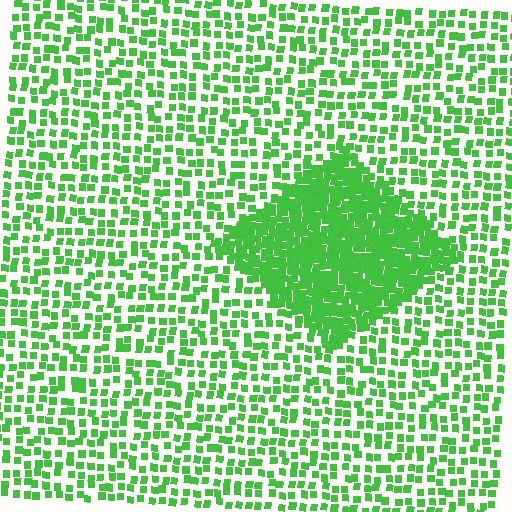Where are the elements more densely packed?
The elements are more densely packed inside the diamond boundary.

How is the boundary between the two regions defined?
The boundary is defined by a change in element density (approximately 2.7x ratio). All elements are the same color, size, and shape.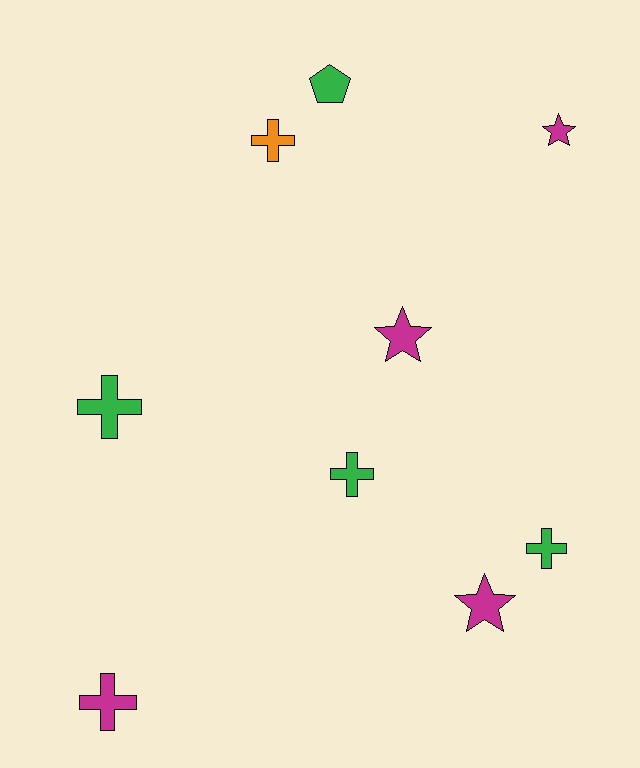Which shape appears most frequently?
Cross, with 5 objects.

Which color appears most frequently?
Magenta, with 4 objects.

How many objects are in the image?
There are 9 objects.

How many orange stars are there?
There are no orange stars.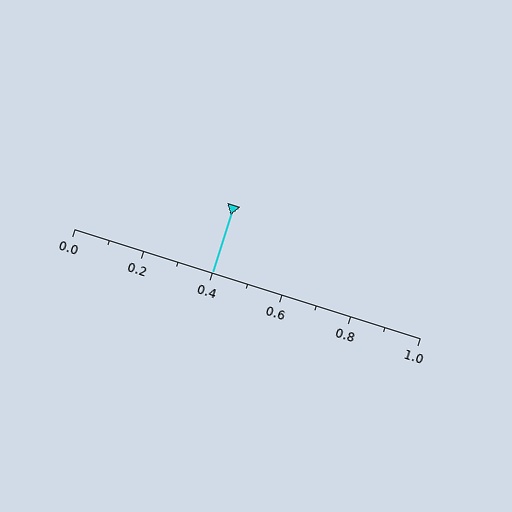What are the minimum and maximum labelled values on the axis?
The axis runs from 0.0 to 1.0.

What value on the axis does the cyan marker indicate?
The marker indicates approximately 0.4.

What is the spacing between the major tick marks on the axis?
The major ticks are spaced 0.2 apart.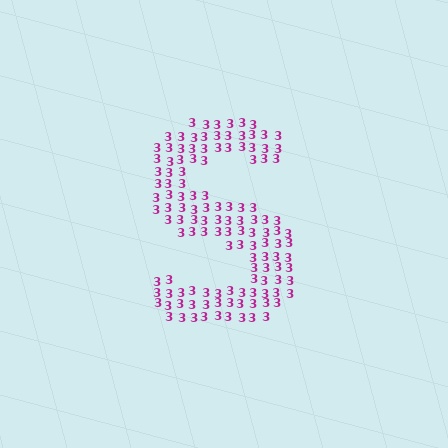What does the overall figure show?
The overall figure shows the letter S.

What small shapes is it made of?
It is made of small digit 3's.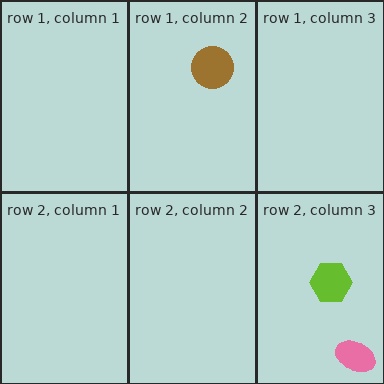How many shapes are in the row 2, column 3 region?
2.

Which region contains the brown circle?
The row 1, column 2 region.